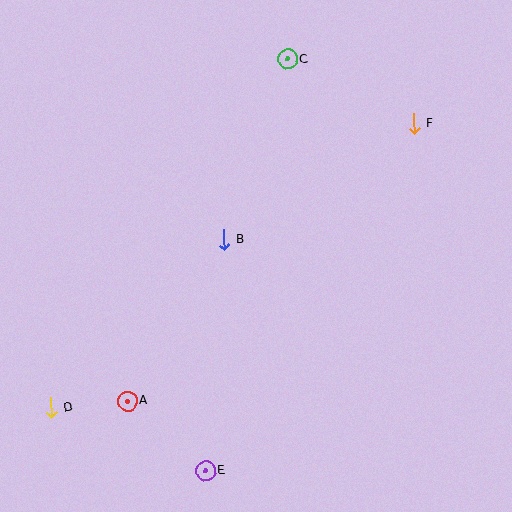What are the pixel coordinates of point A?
Point A is at (128, 401).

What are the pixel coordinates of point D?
Point D is at (51, 408).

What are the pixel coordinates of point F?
Point F is at (414, 124).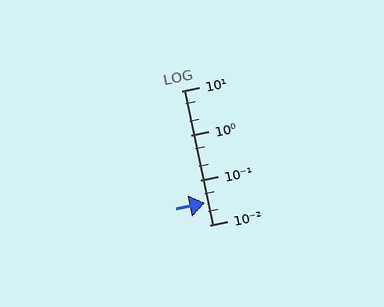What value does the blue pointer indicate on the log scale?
The pointer indicates approximately 0.031.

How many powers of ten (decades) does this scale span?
The scale spans 3 decades, from 0.01 to 10.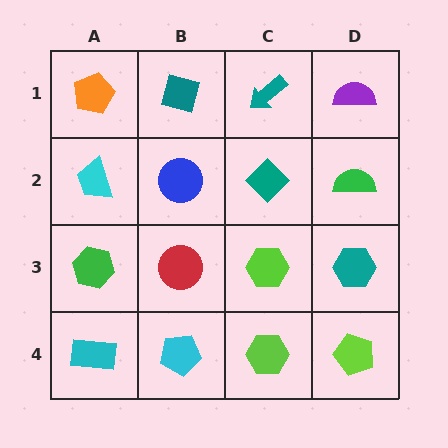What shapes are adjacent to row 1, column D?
A green semicircle (row 2, column D), a teal arrow (row 1, column C).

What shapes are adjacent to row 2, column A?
An orange pentagon (row 1, column A), a green hexagon (row 3, column A), a blue circle (row 2, column B).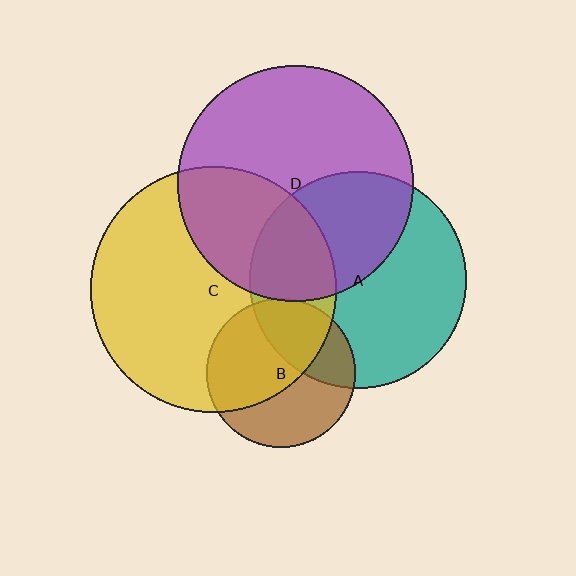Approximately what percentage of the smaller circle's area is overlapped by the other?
Approximately 40%.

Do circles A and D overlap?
Yes.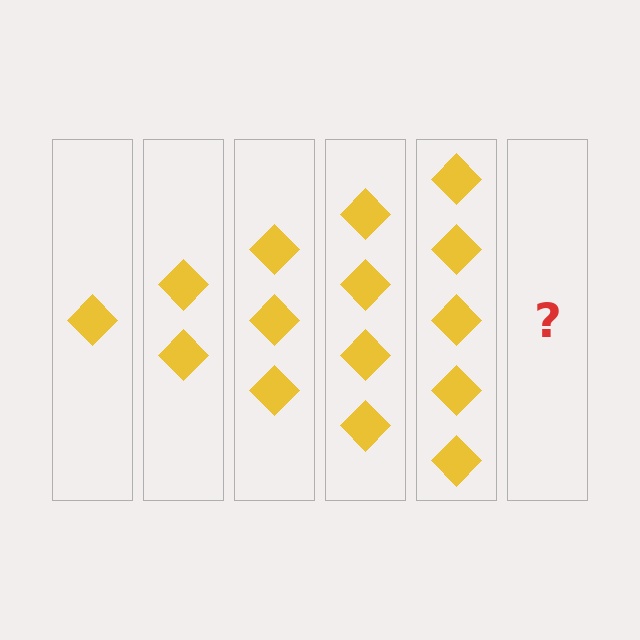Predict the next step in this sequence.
The next step is 6 diamonds.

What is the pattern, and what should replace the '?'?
The pattern is that each step adds one more diamond. The '?' should be 6 diamonds.